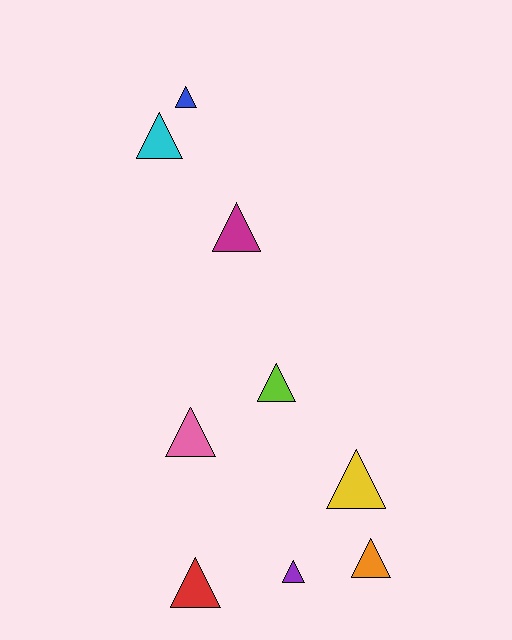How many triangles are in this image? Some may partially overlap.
There are 9 triangles.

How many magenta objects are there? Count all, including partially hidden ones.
There is 1 magenta object.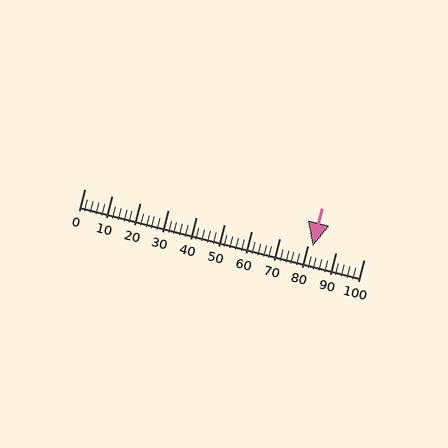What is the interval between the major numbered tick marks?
The major tick marks are spaced 10 units apart.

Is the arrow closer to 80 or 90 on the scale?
The arrow is closer to 80.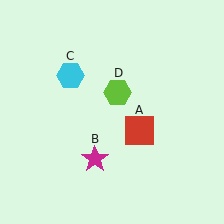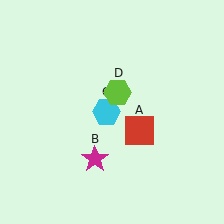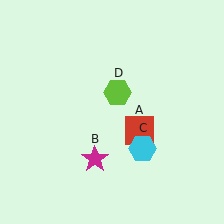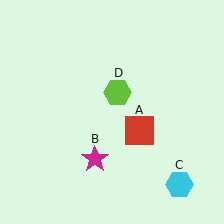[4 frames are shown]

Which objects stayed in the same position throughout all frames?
Red square (object A) and magenta star (object B) and lime hexagon (object D) remained stationary.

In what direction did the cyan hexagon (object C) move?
The cyan hexagon (object C) moved down and to the right.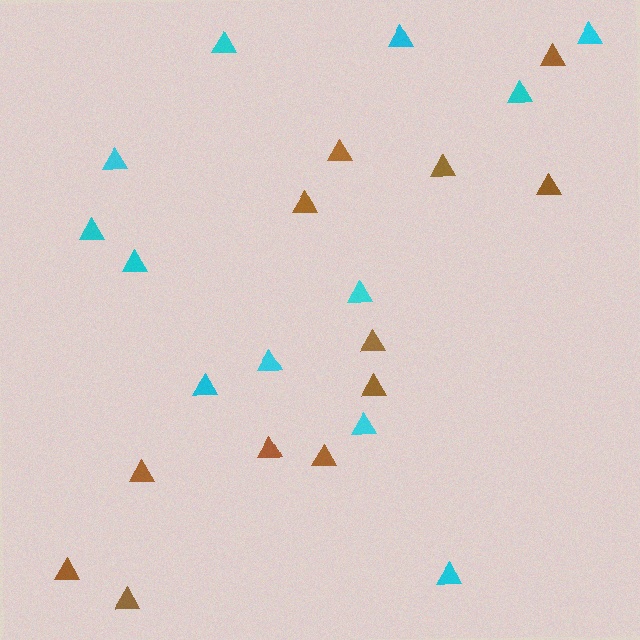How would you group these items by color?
There are 2 groups: one group of brown triangles (12) and one group of cyan triangles (12).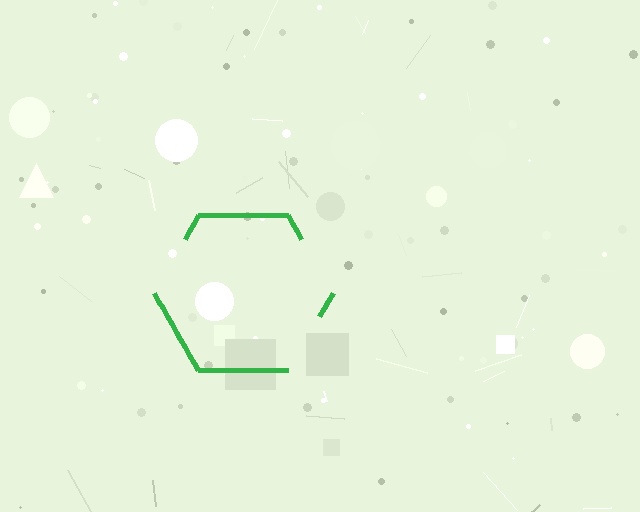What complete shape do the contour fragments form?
The contour fragments form a hexagon.